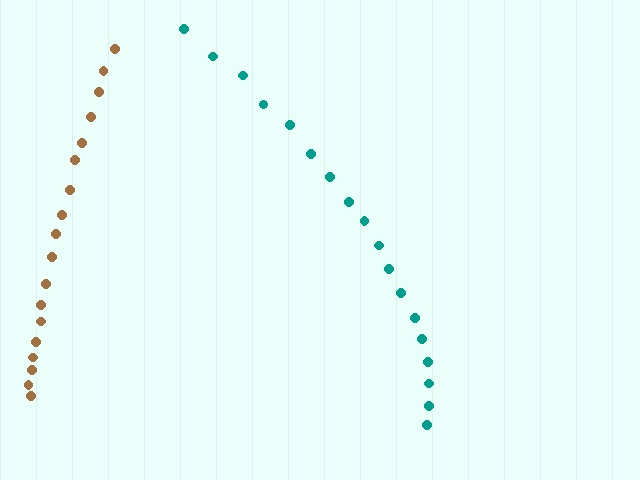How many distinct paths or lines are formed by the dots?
There are 2 distinct paths.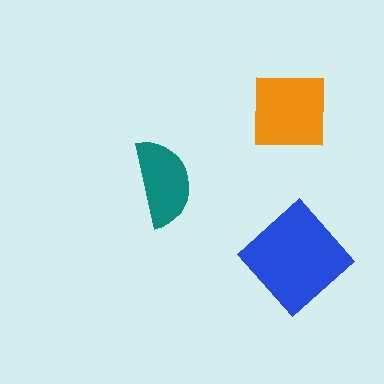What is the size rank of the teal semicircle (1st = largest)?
3rd.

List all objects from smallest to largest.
The teal semicircle, the orange square, the blue diamond.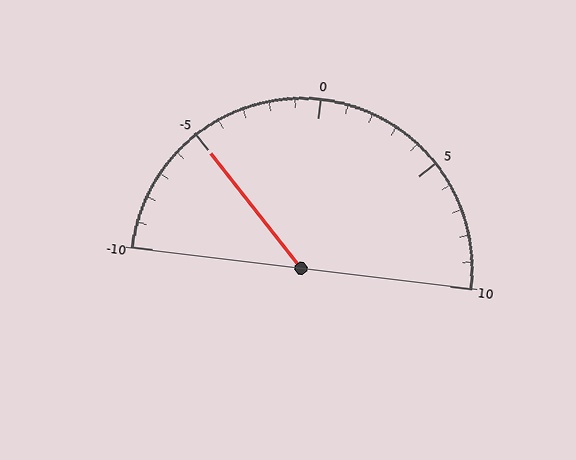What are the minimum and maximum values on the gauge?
The gauge ranges from -10 to 10.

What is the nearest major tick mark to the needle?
The nearest major tick mark is -5.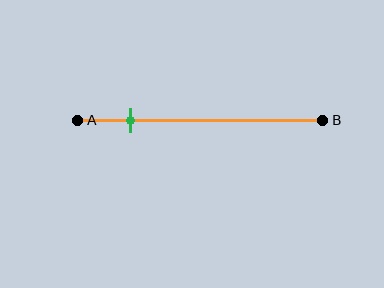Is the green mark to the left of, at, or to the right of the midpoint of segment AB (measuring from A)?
The green mark is to the left of the midpoint of segment AB.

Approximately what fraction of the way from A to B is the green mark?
The green mark is approximately 20% of the way from A to B.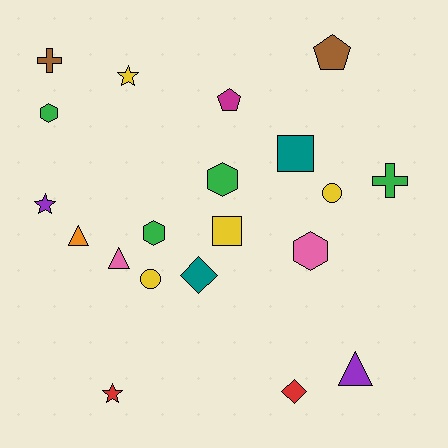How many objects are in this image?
There are 20 objects.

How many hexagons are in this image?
There are 4 hexagons.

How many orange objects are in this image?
There is 1 orange object.